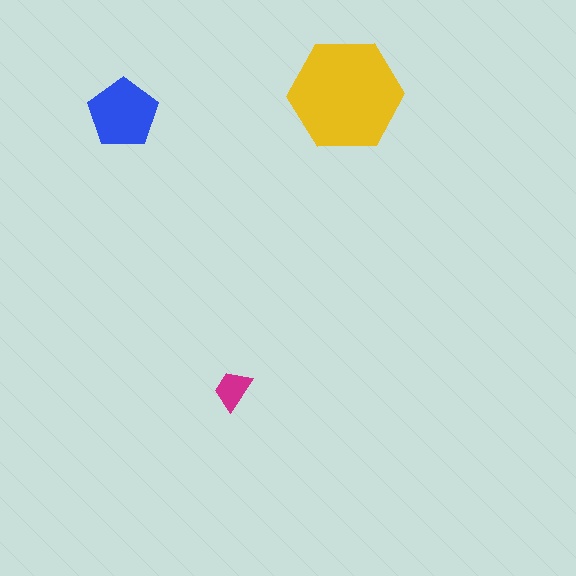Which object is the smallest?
The magenta trapezoid.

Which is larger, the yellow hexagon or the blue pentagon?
The yellow hexagon.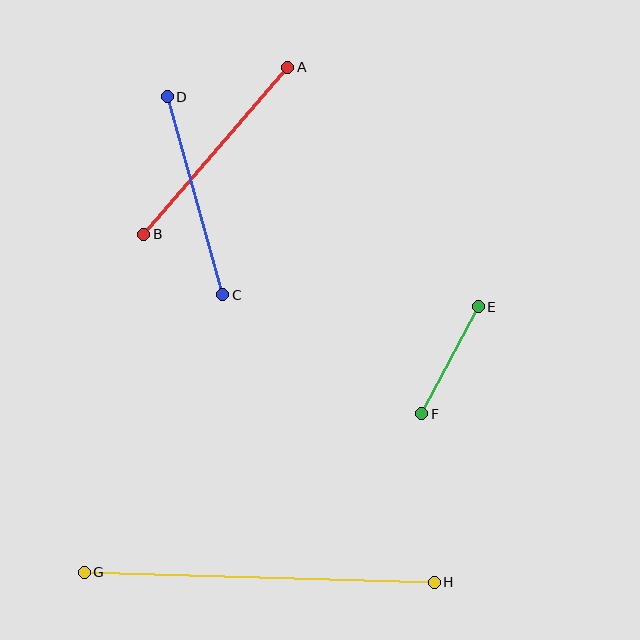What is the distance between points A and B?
The distance is approximately 220 pixels.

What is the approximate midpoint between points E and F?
The midpoint is at approximately (450, 360) pixels.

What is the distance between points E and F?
The distance is approximately 121 pixels.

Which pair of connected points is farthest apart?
Points G and H are farthest apart.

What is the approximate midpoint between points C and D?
The midpoint is at approximately (195, 196) pixels.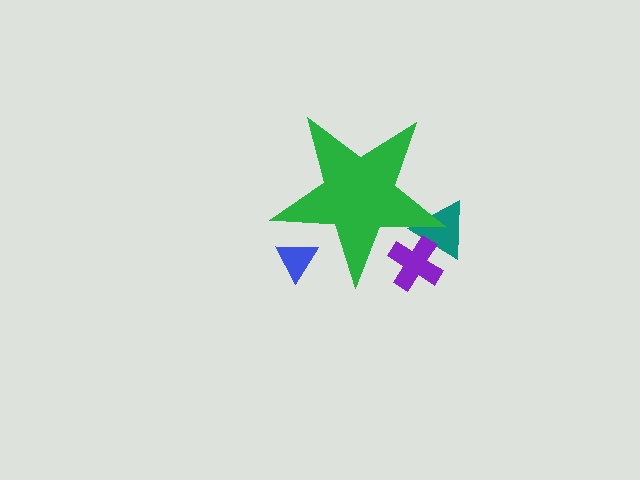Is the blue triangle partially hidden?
Yes, the blue triangle is partially hidden behind the green star.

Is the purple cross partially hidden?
Yes, the purple cross is partially hidden behind the green star.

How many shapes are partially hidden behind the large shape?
3 shapes are partially hidden.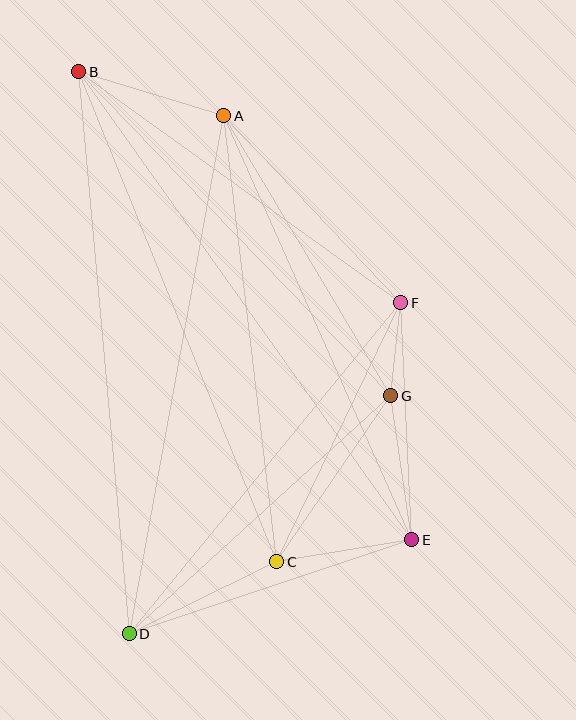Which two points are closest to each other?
Points F and G are closest to each other.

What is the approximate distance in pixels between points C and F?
The distance between C and F is approximately 287 pixels.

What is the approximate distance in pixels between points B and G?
The distance between B and G is approximately 450 pixels.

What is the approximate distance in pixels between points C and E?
The distance between C and E is approximately 137 pixels.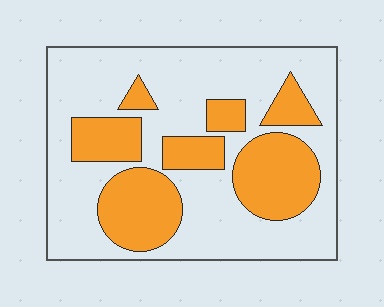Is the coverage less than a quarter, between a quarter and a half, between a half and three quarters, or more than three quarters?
Between a quarter and a half.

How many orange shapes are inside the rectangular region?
7.